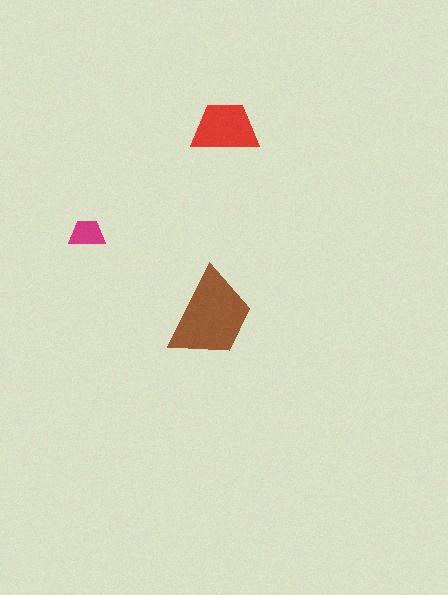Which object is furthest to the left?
The magenta trapezoid is leftmost.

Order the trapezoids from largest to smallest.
the brown one, the red one, the magenta one.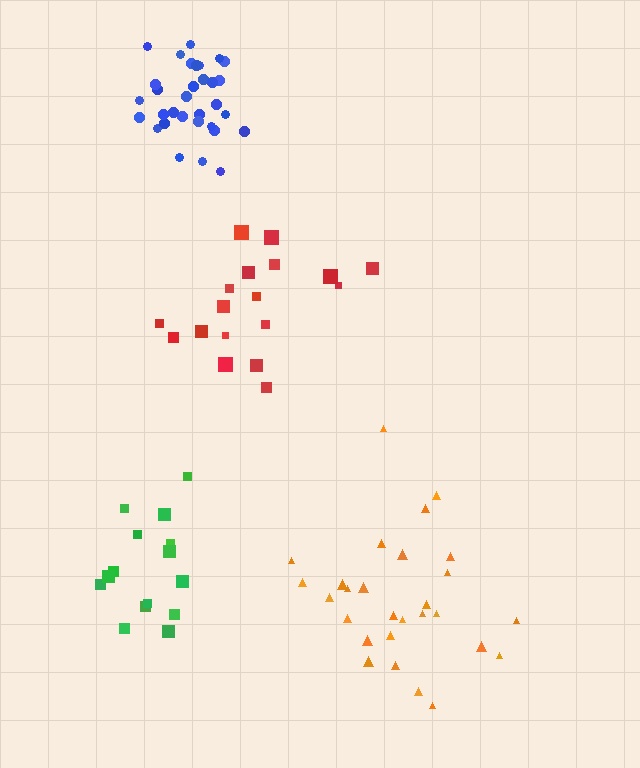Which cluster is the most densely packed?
Blue.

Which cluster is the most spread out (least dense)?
Red.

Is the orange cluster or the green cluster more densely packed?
Green.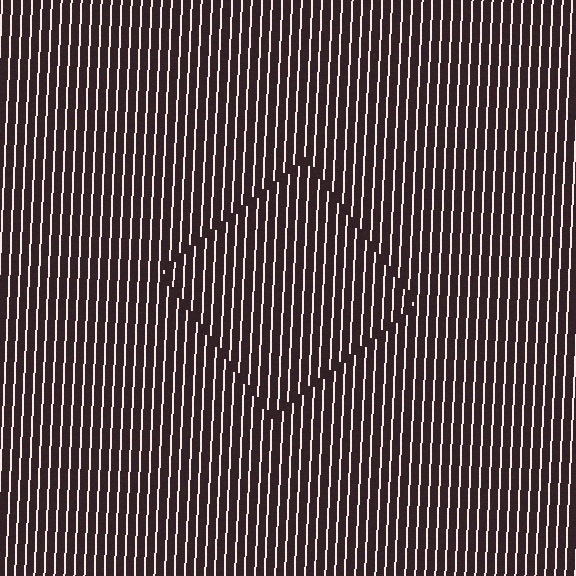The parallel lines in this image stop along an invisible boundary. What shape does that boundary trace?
An illusory square. The interior of the shape contains the same grating, shifted by half a period — the contour is defined by the phase discontinuity where line-ends from the inner and outer gratings abut.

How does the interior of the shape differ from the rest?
The interior of the shape contains the same grating, shifted by half a period — the contour is defined by the phase discontinuity where line-ends from the inner and outer gratings abut.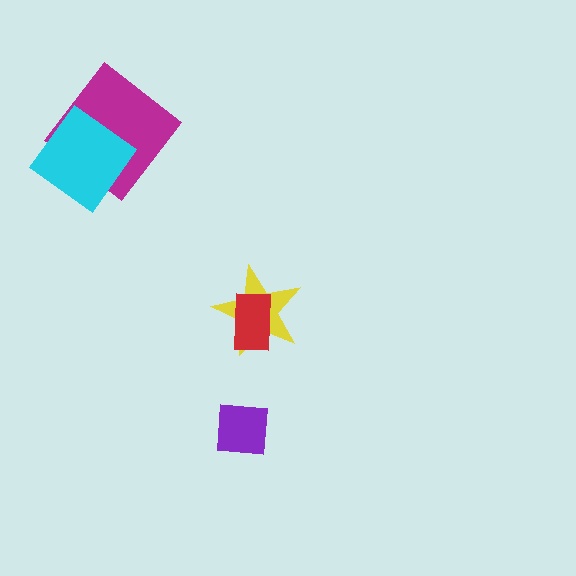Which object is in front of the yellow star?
The red rectangle is in front of the yellow star.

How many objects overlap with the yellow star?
1 object overlaps with the yellow star.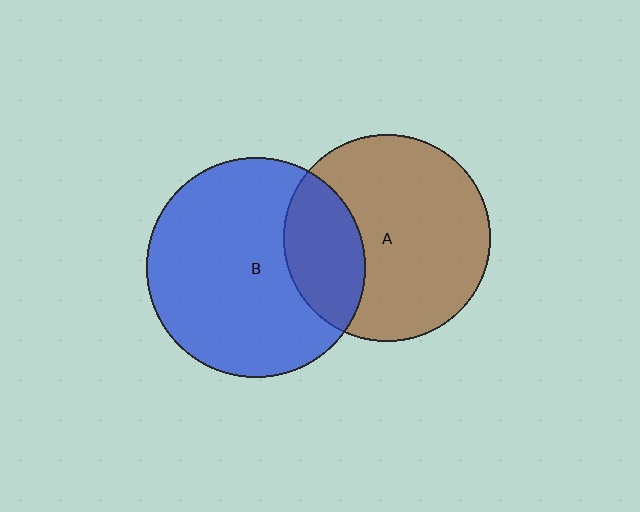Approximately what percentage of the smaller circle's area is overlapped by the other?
Approximately 25%.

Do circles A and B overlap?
Yes.